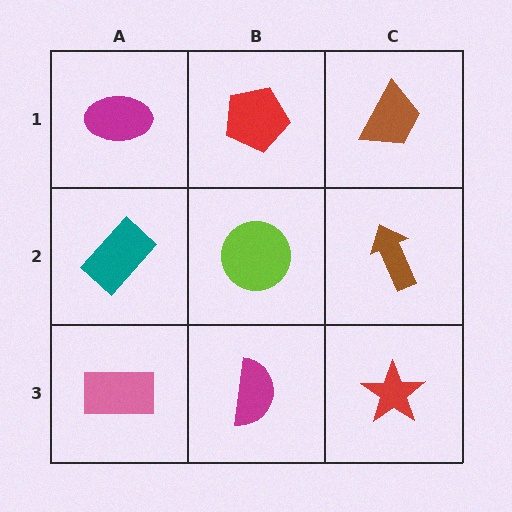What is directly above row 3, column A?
A teal rectangle.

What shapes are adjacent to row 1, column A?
A teal rectangle (row 2, column A), a red pentagon (row 1, column B).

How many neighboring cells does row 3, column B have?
3.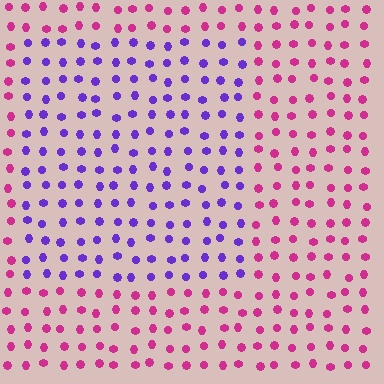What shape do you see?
I see a rectangle.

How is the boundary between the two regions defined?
The boundary is defined purely by a slight shift in hue (about 61 degrees). Spacing, size, and orientation are identical on both sides.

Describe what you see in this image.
The image is filled with small magenta elements in a uniform arrangement. A rectangle-shaped region is visible where the elements are tinted to a slightly different hue, forming a subtle color boundary.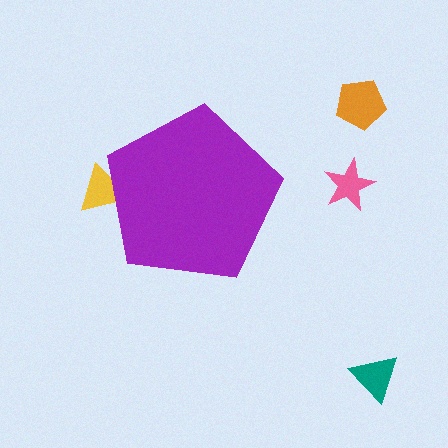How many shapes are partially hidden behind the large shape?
1 shape is partially hidden.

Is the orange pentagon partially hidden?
No, the orange pentagon is fully visible.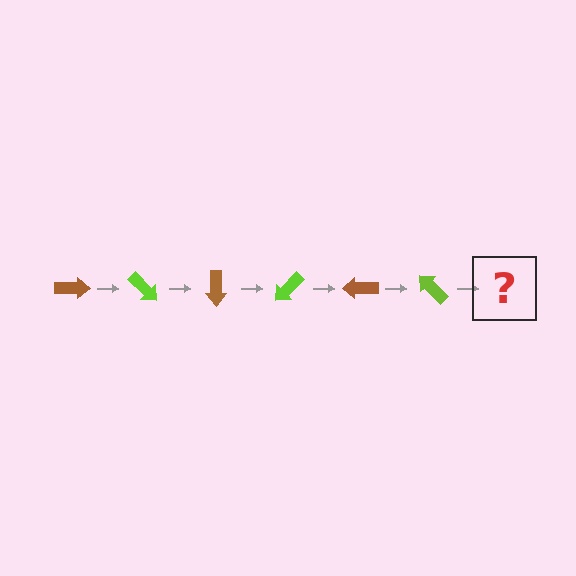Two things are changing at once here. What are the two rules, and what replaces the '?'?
The two rules are that it rotates 45 degrees each step and the color cycles through brown and lime. The '?' should be a brown arrow, rotated 270 degrees from the start.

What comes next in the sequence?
The next element should be a brown arrow, rotated 270 degrees from the start.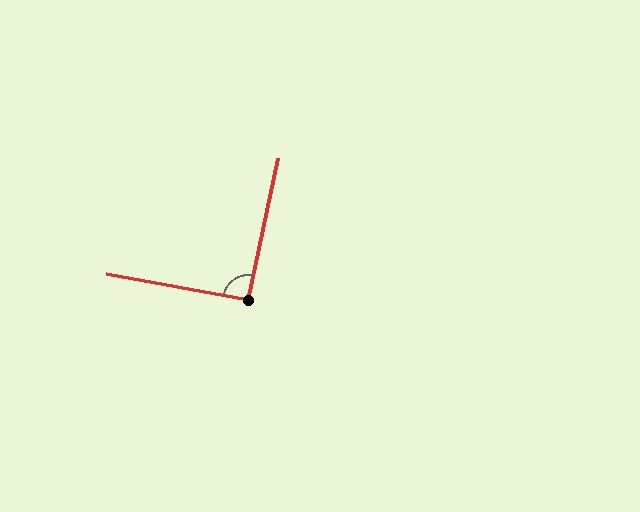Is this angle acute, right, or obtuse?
It is approximately a right angle.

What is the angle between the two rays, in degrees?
Approximately 91 degrees.